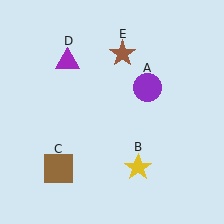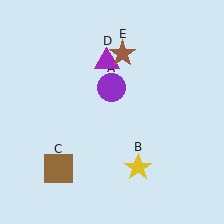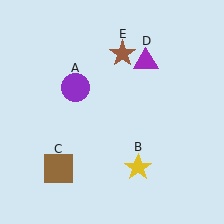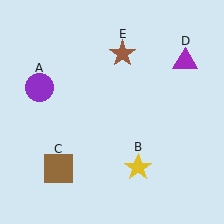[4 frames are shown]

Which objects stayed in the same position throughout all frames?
Yellow star (object B) and brown square (object C) and brown star (object E) remained stationary.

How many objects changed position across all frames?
2 objects changed position: purple circle (object A), purple triangle (object D).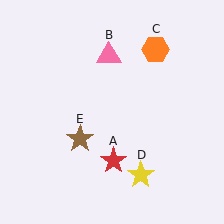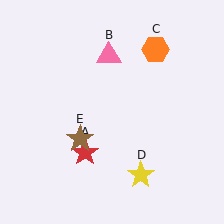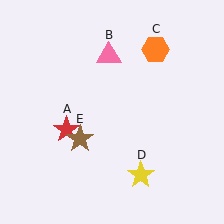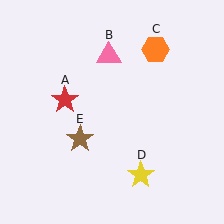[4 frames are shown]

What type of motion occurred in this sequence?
The red star (object A) rotated clockwise around the center of the scene.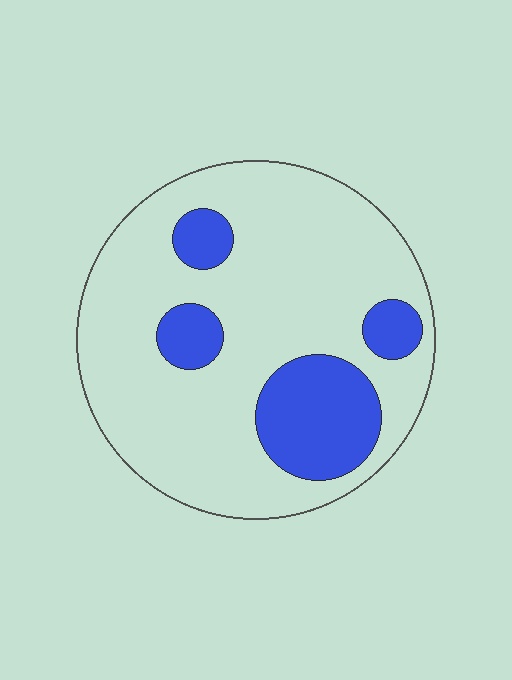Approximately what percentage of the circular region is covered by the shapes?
Approximately 20%.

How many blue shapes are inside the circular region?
4.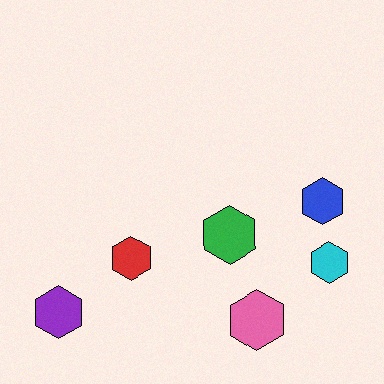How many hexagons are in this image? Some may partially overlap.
There are 6 hexagons.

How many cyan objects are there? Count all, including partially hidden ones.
There is 1 cyan object.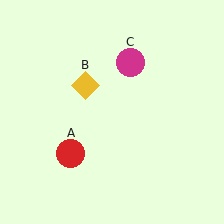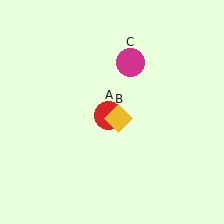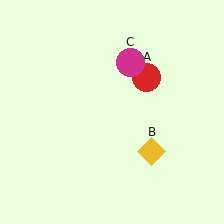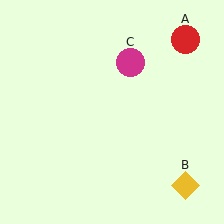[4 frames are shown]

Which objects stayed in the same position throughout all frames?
Magenta circle (object C) remained stationary.